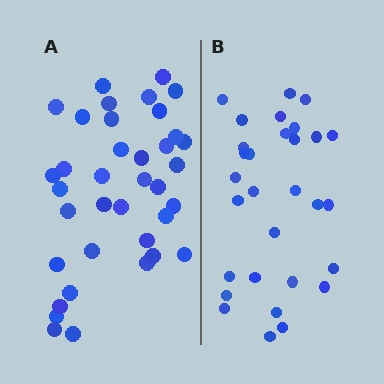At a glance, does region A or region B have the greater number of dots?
Region A (the left region) has more dots.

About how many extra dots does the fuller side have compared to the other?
Region A has roughly 8 or so more dots than region B.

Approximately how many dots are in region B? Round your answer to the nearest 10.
About 30 dots.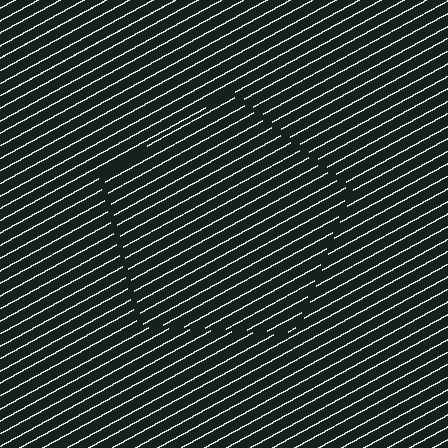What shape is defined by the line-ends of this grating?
An illusory pentagon. The interior of the shape contains the same grating, shifted by half a period — the contour is defined by the phase discontinuity where line-ends from the inner and outer gratings abut.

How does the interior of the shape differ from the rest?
The interior of the shape contains the same grating, shifted by half a period — the contour is defined by the phase discontinuity where line-ends from the inner and outer gratings abut.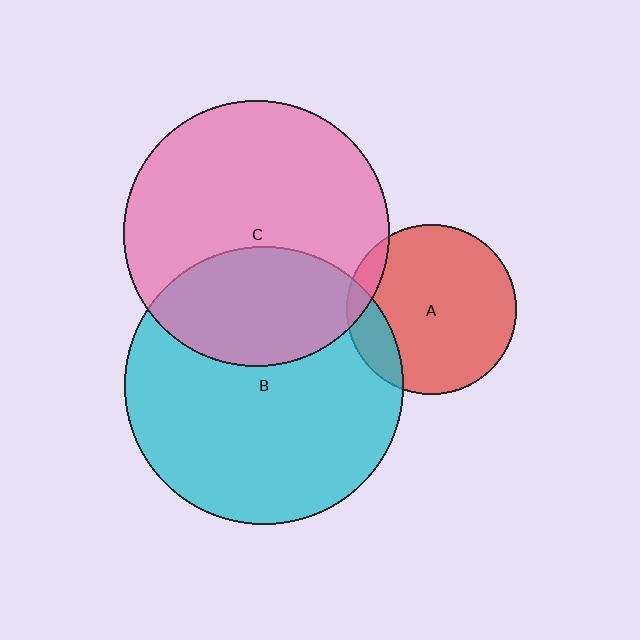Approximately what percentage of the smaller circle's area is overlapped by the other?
Approximately 35%.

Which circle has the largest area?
Circle B (cyan).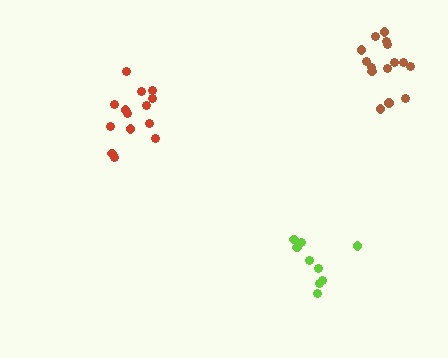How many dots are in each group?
Group 1: 15 dots, Group 2: 14 dots, Group 3: 9 dots (38 total).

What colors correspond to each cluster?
The clusters are colored: brown, red, lime.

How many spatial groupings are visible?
There are 3 spatial groupings.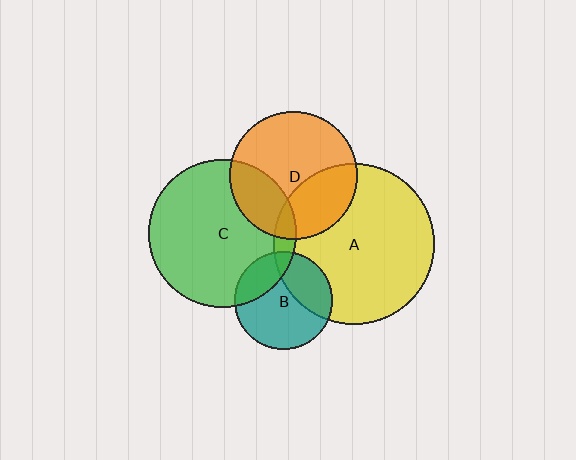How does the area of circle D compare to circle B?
Approximately 1.7 times.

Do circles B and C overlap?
Yes.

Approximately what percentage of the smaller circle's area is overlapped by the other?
Approximately 25%.